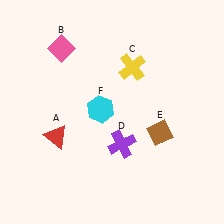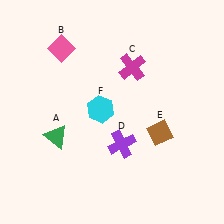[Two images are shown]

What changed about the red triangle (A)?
In Image 1, A is red. In Image 2, it changed to green.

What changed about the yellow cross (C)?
In Image 1, C is yellow. In Image 2, it changed to magenta.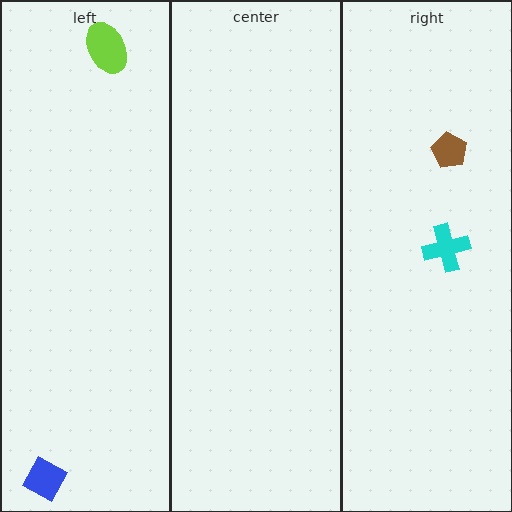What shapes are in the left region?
The blue diamond, the lime ellipse.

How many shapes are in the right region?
2.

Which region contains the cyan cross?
The right region.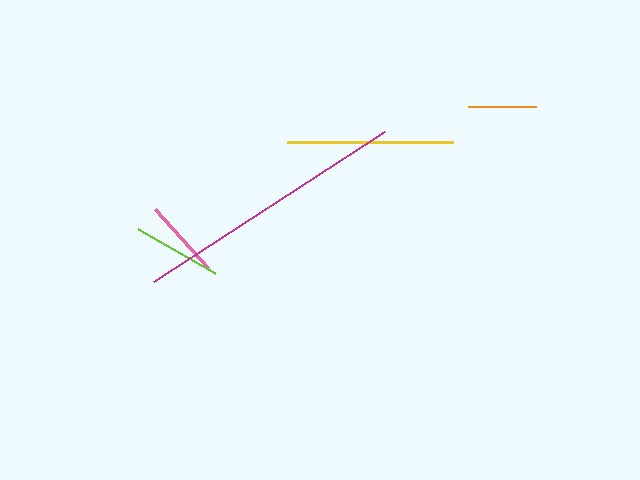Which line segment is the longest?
The magenta line is the longest at approximately 276 pixels.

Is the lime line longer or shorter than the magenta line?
The magenta line is longer than the lime line.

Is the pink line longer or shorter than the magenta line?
The magenta line is longer than the pink line.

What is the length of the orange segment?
The orange segment is approximately 69 pixels long.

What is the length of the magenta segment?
The magenta segment is approximately 276 pixels long.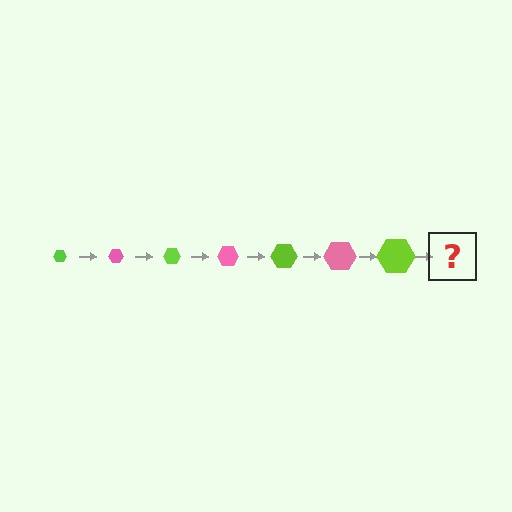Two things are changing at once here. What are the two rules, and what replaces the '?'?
The two rules are that the hexagon grows larger each step and the color cycles through lime and pink. The '?' should be a pink hexagon, larger than the previous one.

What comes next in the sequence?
The next element should be a pink hexagon, larger than the previous one.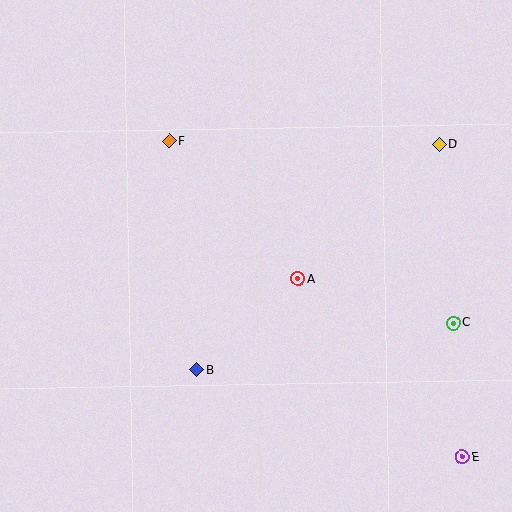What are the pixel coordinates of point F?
Point F is at (169, 141).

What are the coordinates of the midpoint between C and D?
The midpoint between C and D is at (446, 233).